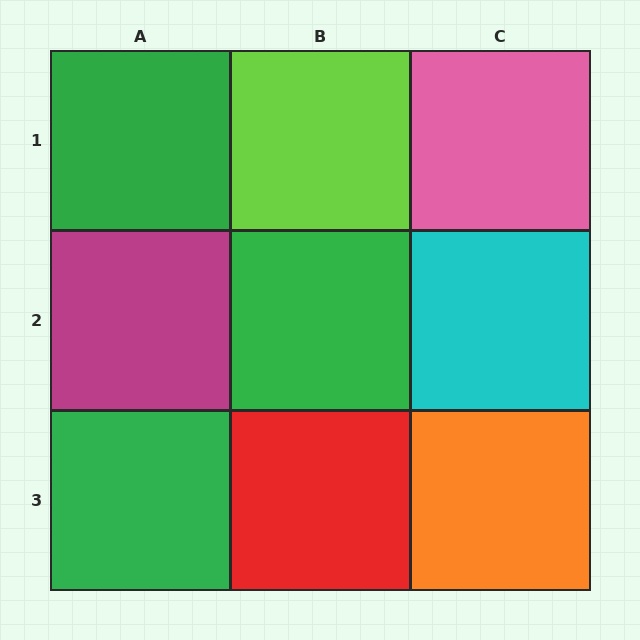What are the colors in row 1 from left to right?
Green, lime, pink.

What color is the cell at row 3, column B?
Red.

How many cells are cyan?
1 cell is cyan.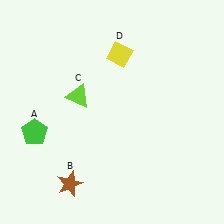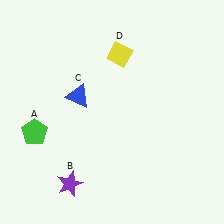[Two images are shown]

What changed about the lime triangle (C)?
In Image 1, C is lime. In Image 2, it changed to blue.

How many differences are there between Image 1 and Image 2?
There are 2 differences between the two images.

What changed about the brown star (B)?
In Image 1, B is brown. In Image 2, it changed to purple.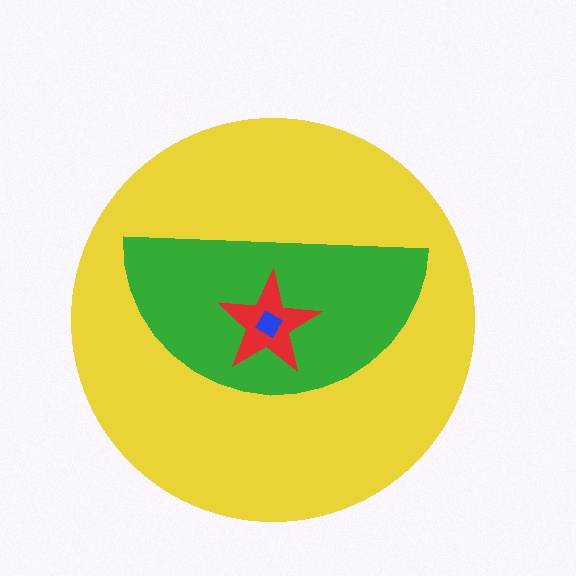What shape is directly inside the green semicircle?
The red star.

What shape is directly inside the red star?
The blue diamond.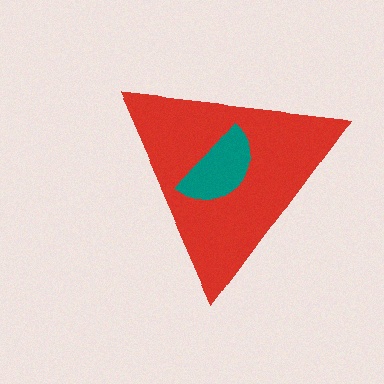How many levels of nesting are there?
2.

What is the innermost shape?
The teal semicircle.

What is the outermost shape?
The red triangle.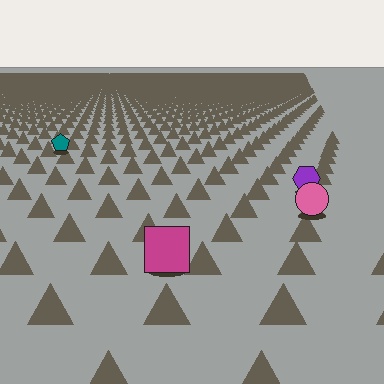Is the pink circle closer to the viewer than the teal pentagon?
Yes. The pink circle is closer — you can tell from the texture gradient: the ground texture is coarser near it.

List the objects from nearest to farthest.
From nearest to farthest: the magenta square, the pink circle, the purple hexagon, the teal pentagon.